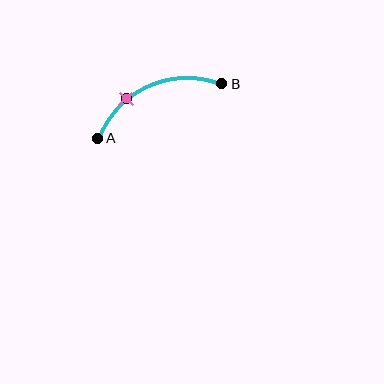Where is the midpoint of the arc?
The arc midpoint is the point on the curve farthest from the straight line joining A and B. It sits above that line.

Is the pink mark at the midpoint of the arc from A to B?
No. The pink mark lies on the arc but is closer to endpoint A. The arc midpoint would be at the point on the curve equidistant along the arc from both A and B.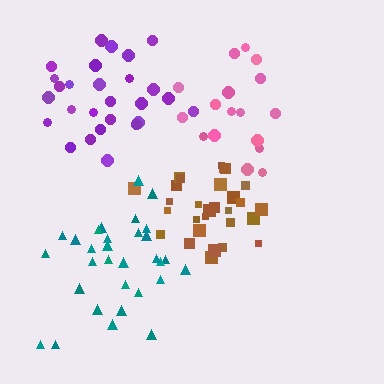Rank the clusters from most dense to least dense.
brown, teal, purple, pink.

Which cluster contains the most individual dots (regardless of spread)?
Teal (31).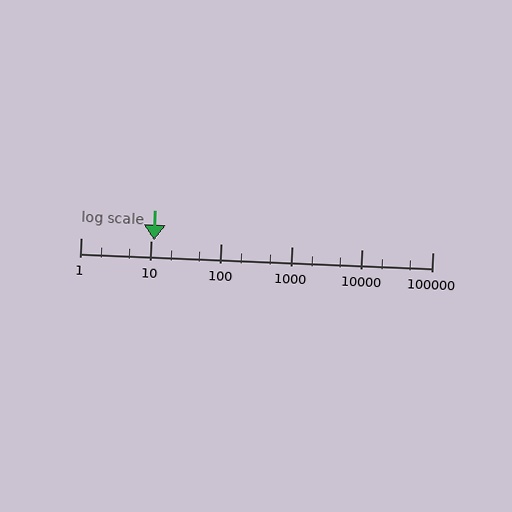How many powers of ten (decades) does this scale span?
The scale spans 5 decades, from 1 to 100000.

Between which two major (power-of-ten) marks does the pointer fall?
The pointer is between 10 and 100.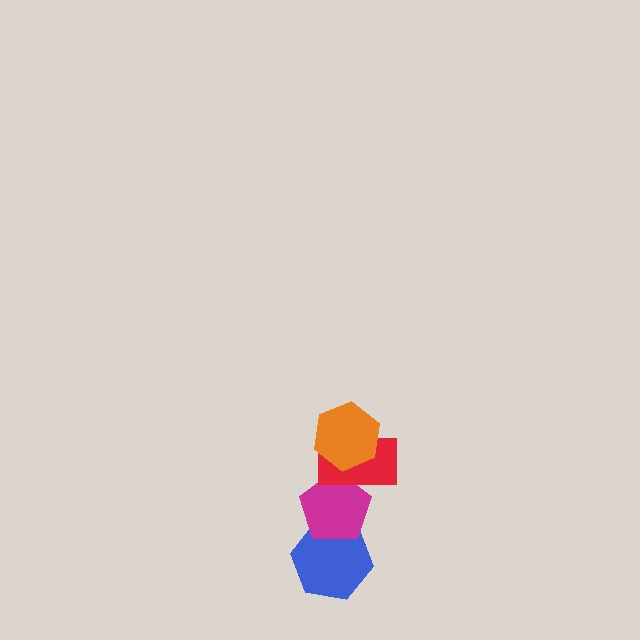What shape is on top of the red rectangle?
The orange hexagon is on top of the red rectangle.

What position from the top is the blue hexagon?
The blue hexagon is 4th from the top.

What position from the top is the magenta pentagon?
The magenta pentagon is 3rd from the top.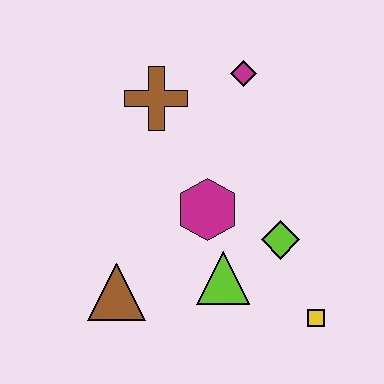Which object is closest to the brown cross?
The magenta diamond is closest to the brown cross.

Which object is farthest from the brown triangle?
The magenta diamond is farthest from the brown triangle.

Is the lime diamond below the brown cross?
Yes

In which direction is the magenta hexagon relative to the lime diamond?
The magenta hexagon is to the left of the lime diamond.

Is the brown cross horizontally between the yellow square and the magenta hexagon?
No